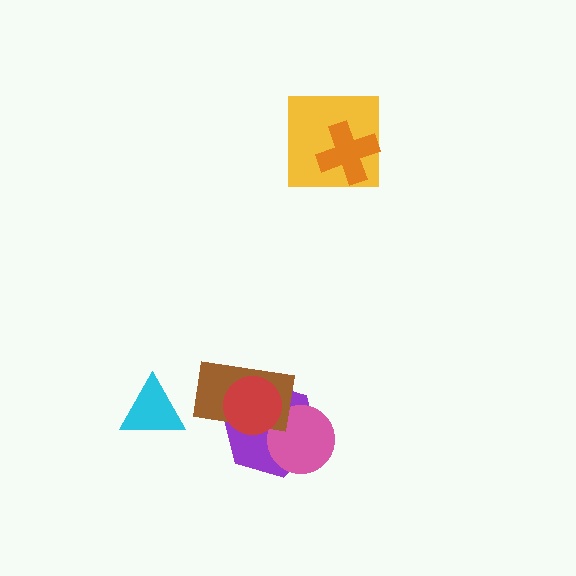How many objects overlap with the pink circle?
2 objects overlap with the pink circle.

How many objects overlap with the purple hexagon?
3 objects overlap with the purple hexagon.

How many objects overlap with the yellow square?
1 object overlaps with the yellow square.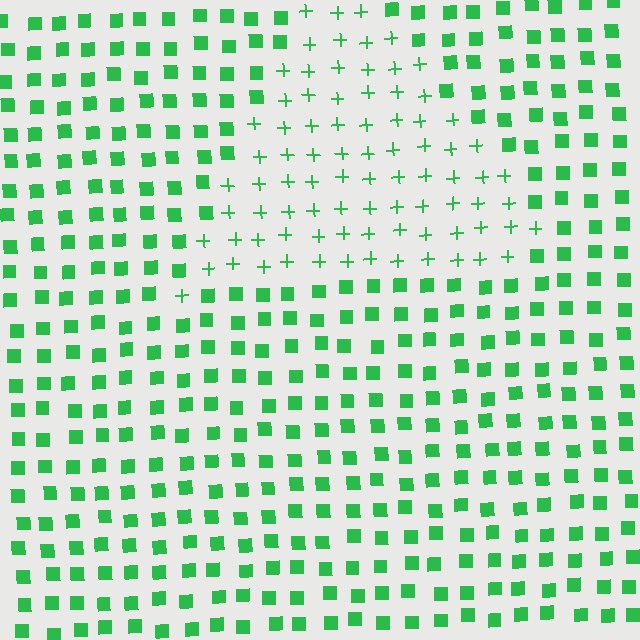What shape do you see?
I see a triangle.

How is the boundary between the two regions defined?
The boundary is defined by a change in element shape: plus signs inside vs. squares outside. All elements share the same color and spacing.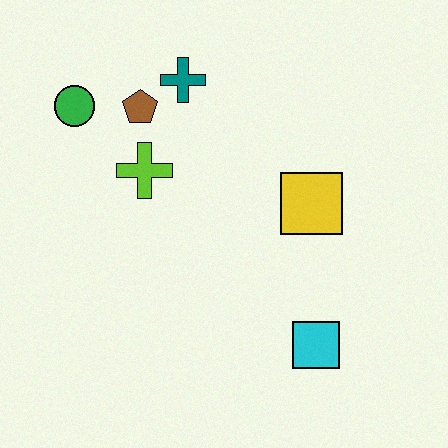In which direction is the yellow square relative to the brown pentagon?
The yellow square is to the right of the brown pentagon.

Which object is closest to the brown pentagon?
The teal cross is closest to the brown pentagon.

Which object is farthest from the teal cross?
The cyan square is farthest from the teal cross.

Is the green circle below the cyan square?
No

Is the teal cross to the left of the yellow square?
Yes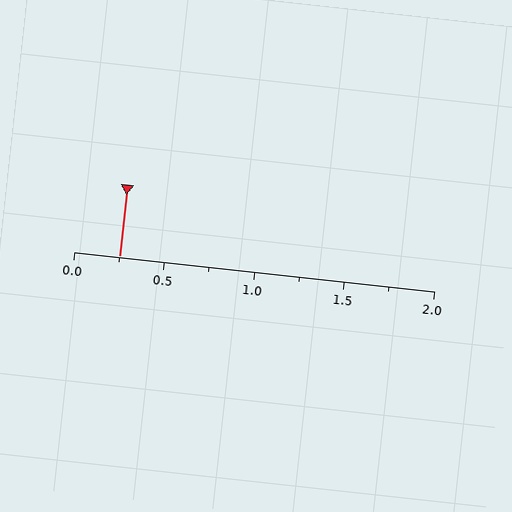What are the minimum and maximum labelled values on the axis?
The axis runs from 0.0 to 2.0.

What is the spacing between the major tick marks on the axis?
The major ticks are spaced 0.5 apart.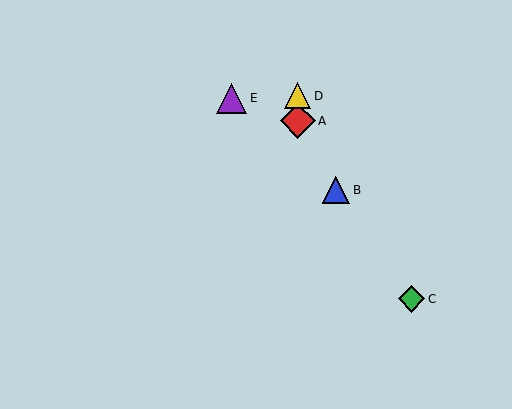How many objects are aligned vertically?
2 objects (A, D) are aligned vertically.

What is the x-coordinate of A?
Object A is at x≈298.